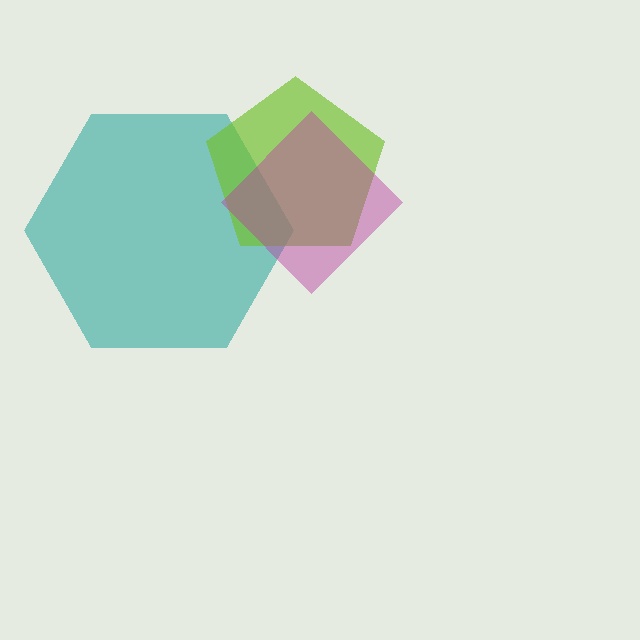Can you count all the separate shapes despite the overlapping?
Yes, there are 3 separate shapes.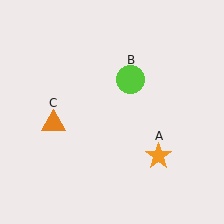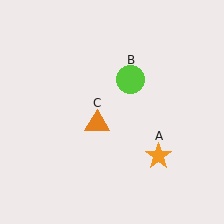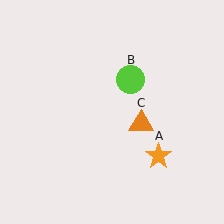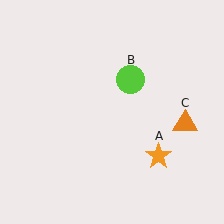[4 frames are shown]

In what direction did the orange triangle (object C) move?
The orange triangle (object C) moved right.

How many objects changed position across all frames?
1 object changed position: orange triangle (object C).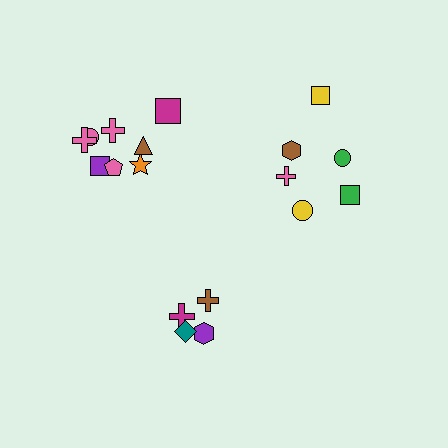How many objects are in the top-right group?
There are 6 objects.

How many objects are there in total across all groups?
There are 18 objects.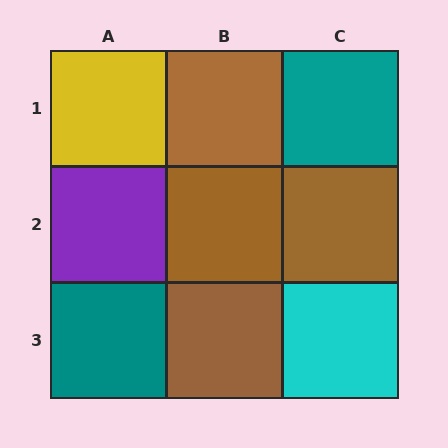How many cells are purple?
1 cell is purple.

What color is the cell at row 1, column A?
Yellow.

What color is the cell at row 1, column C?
Teal.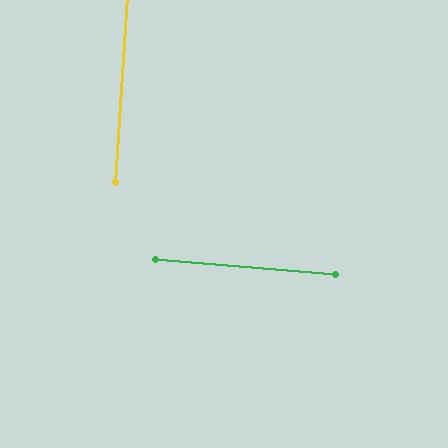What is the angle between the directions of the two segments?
Approximately 89 degrees.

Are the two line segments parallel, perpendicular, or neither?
Perpendicular — they meet at approximately 89°.